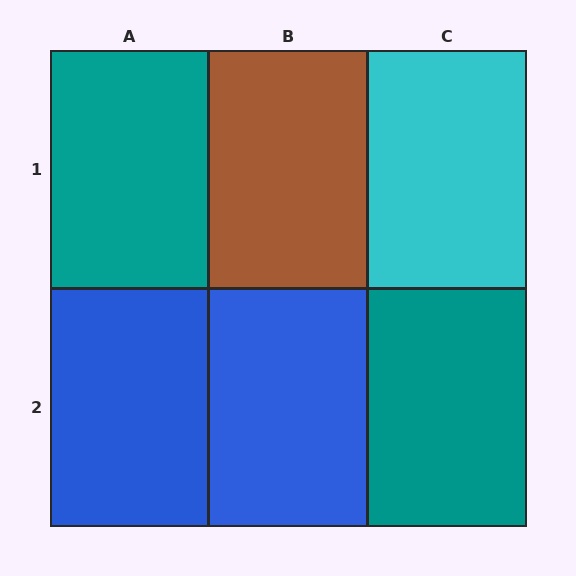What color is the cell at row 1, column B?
Brown.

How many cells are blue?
2 cells are blue.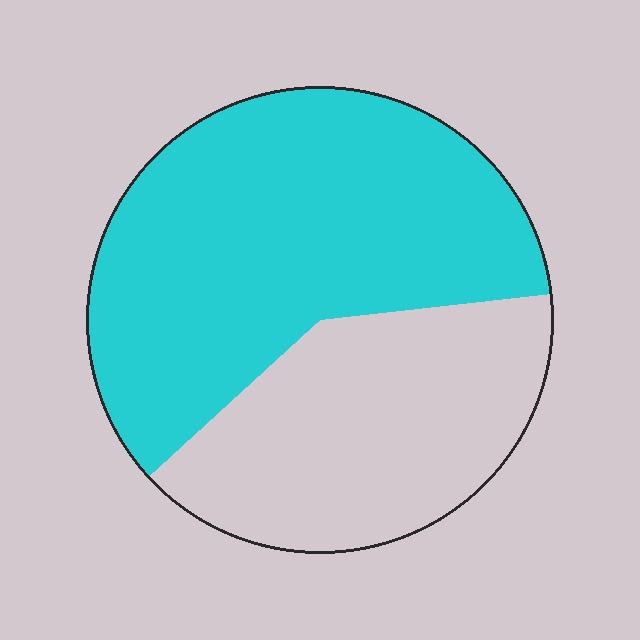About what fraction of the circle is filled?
About three fifths (3/5).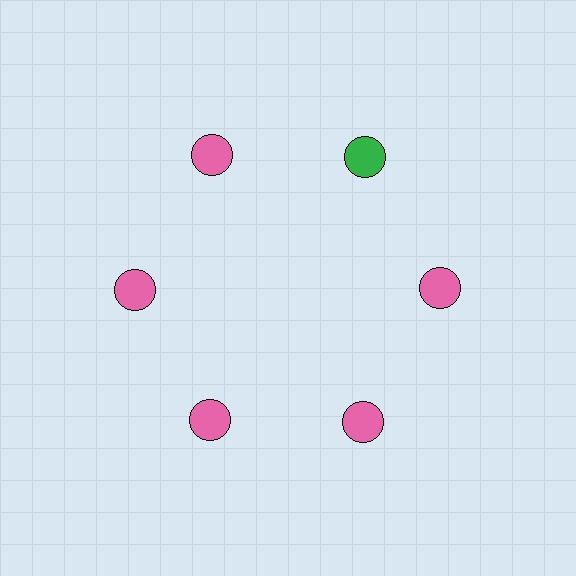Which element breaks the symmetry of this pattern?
The green circle at roughly the 1 o'clock position breaks the symmetry. All other shapes are pink circles.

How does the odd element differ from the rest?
It has a different color: green instead of pink.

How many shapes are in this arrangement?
There are 6 shapes arranged in a ring pattern.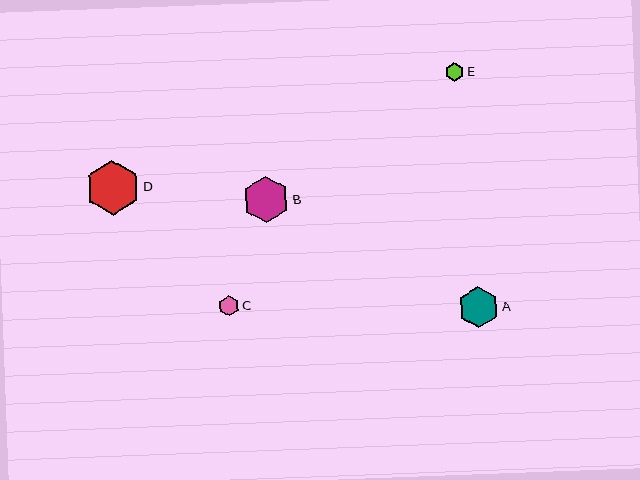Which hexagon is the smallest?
Hexagon E is the smallest with a size of approximately 19 pixels.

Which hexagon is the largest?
Hexagon D is the largest with a size of approximately 54 pixels.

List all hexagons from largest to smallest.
From largest to smallest: D, B, A, C, E.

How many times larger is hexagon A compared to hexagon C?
Hexagon A is approximately 2.0 times the size of hexagon C.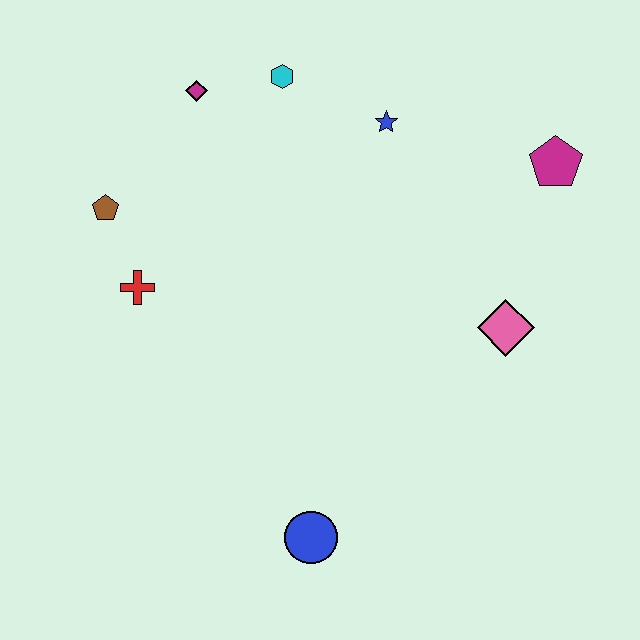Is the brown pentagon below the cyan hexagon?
Yes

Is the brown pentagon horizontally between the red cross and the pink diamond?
No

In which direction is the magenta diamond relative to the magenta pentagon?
The magenta diamond is to the left of the magenta pentagon.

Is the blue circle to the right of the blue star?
No